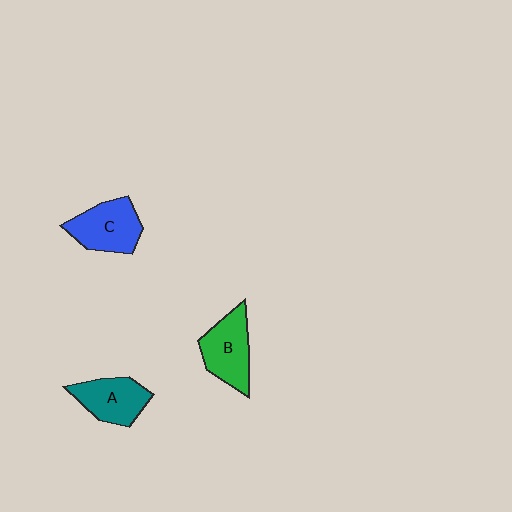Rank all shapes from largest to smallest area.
From largest to smallest: C (blue), B (green), A (teal).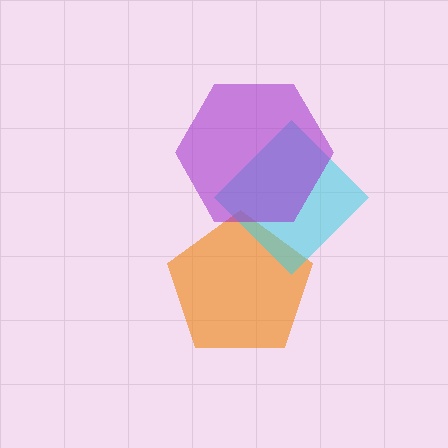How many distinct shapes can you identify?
There are 3 distinct shapes: an orange pentagon, a cyan diamond, a purple hexagon.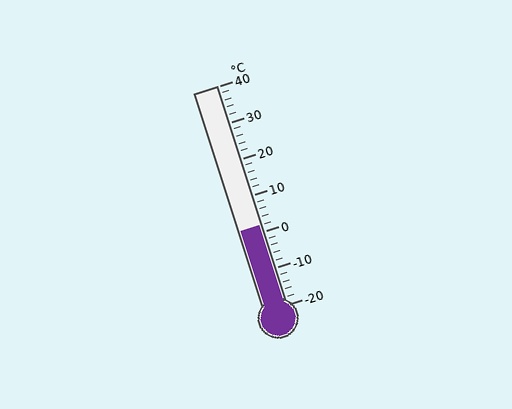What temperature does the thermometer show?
The thermometer shows approximately 2°C.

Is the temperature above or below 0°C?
The temperature is above 0°C.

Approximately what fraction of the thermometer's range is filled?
The thermometer is filled to approximately 35% of its range.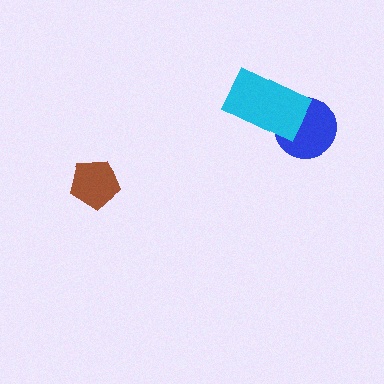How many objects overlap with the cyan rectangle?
1 object overlaps with the cyan rectangle.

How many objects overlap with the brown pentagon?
0 objects overlap with the brown pentagon.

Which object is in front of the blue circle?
The cyan rectangle is in front of the blue circle.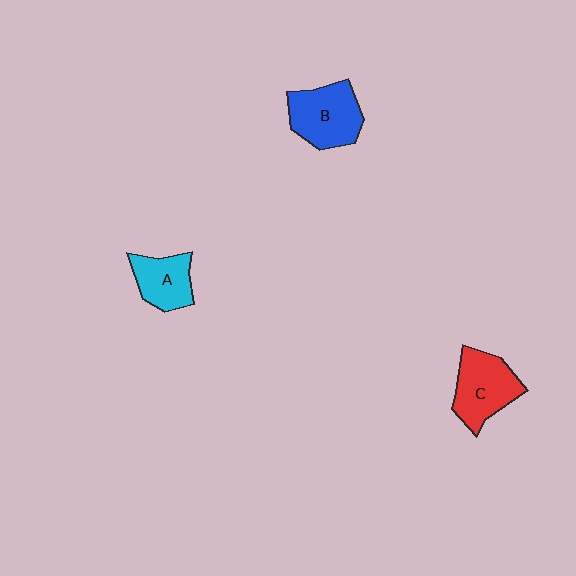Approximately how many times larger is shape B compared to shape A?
Approximately 1.4 times.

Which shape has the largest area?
Shape B (blue).